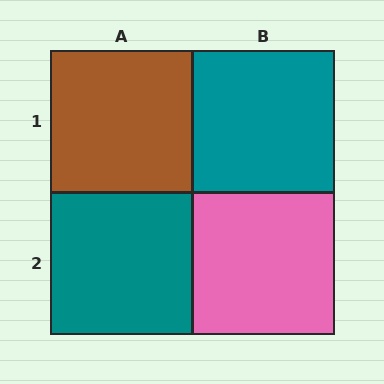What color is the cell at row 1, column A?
Brown.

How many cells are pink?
1 cell is pink.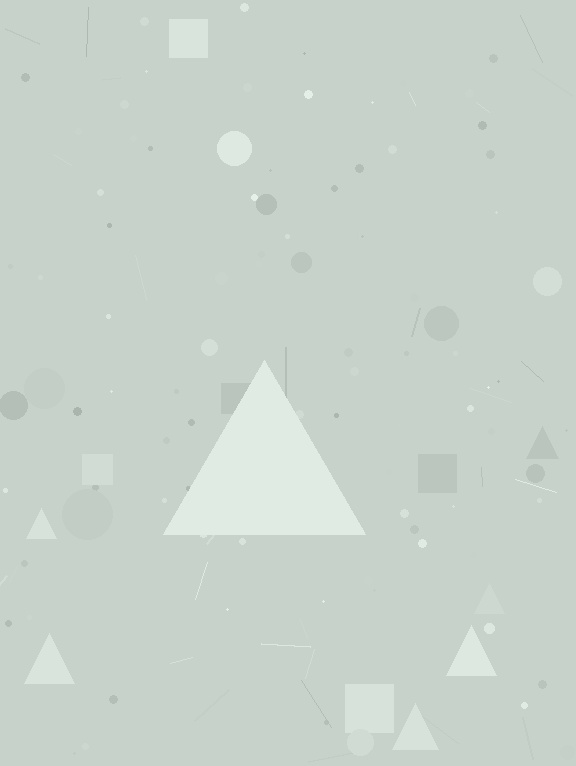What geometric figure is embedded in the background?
A triangle is embedded in the background.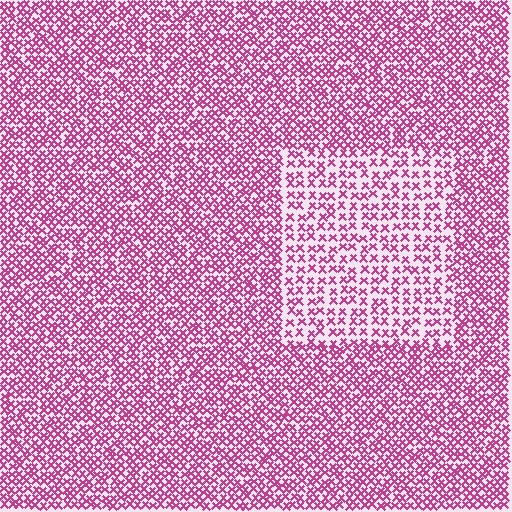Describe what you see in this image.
The image contains small magenta elements arranged at two different densities. A rectangle-shaped region is visible where the elements are less densely packed than the surrounding area.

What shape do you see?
I see a rectangle.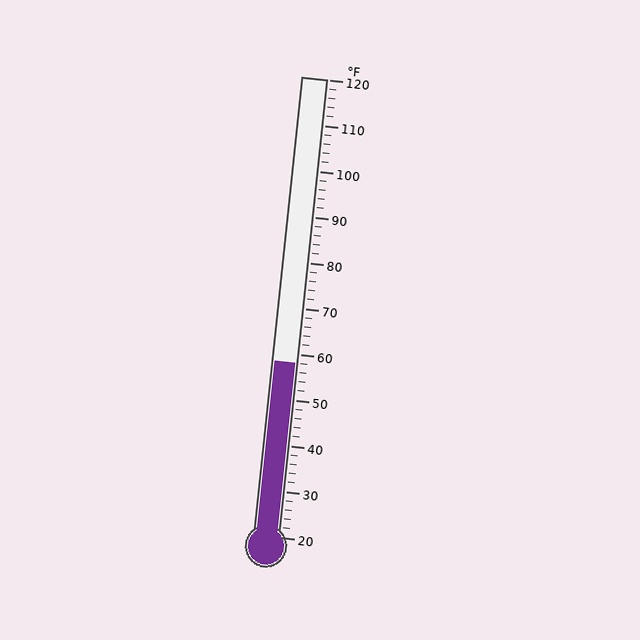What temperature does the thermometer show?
The thermometer shows approximately 58°F.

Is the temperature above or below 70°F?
The temperature is below 70°F.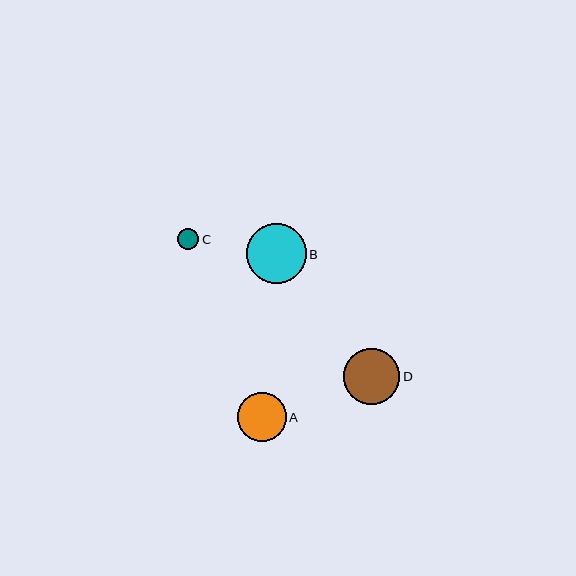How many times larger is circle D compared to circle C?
Circle D is approximately 2.7 times the size of circle C.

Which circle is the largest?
Circle B is the largest with a size of approximately 60 pixels.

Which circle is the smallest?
Circle C is the smallest with a size of approximately 21 pixels.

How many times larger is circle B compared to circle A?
Circle B is approximately 1.2 times the size of circle A.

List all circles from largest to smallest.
From largest to smallest: B, D, A, C.